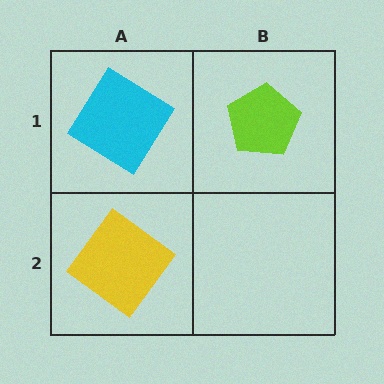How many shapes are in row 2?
1 shape.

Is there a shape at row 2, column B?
No, that cell is empty.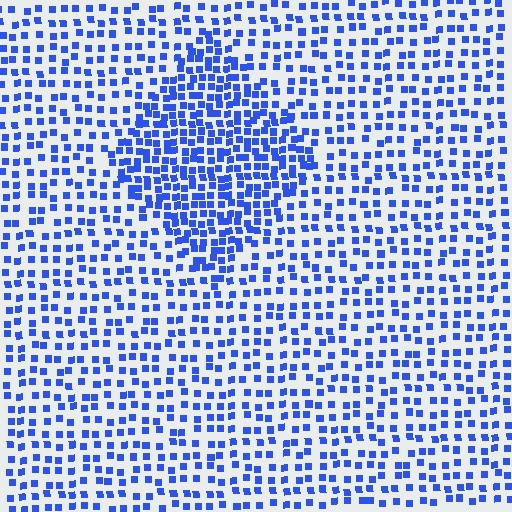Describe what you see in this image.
The image contains small blue elements arranged at two different densities. A diamond-shaped region is visible where the elements are more densely packed than the surrounding area.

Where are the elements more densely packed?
The elements are more densely packed inside the diamond boundary.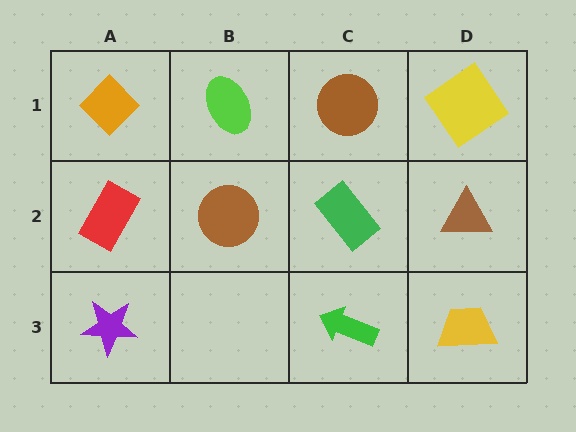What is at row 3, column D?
A yellow trapezoid.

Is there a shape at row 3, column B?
No, that cell is empty.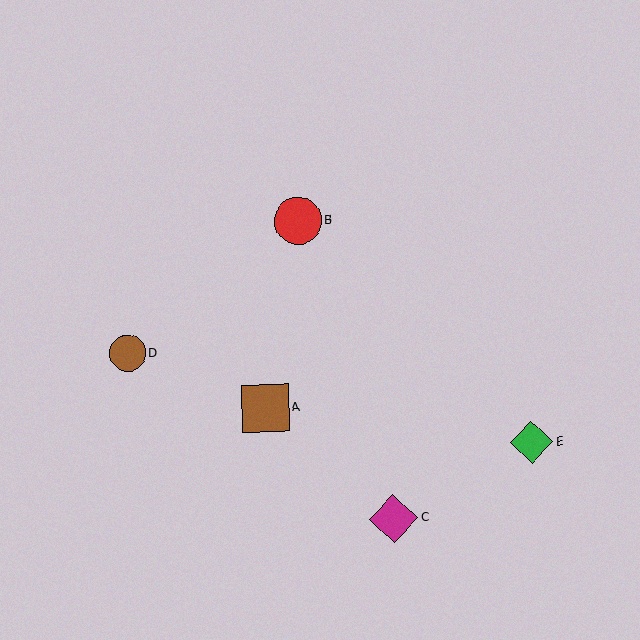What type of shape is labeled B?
Shape B is a red circle.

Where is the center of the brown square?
The center of the brown square is at (265, 408).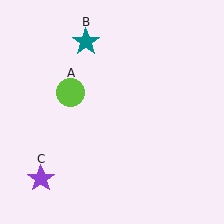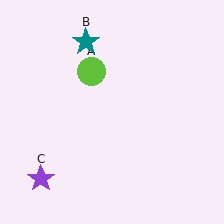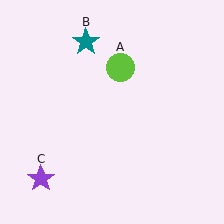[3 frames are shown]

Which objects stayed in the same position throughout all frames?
Teal star (object B) and purple star (object C) remained stationary.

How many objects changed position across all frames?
1 object changed position: lime circle (object A).